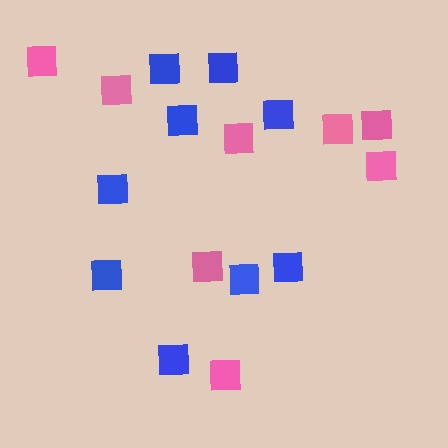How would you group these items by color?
There are 2 groups: one group of blue squares (9) and one group of pink squares (8).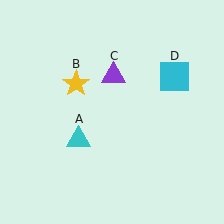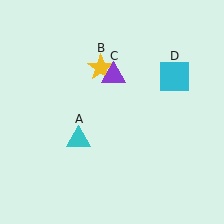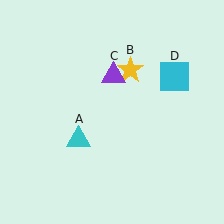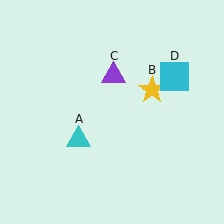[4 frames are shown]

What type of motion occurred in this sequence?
The yellow star (object B) rotated clockwise around the center of the scene.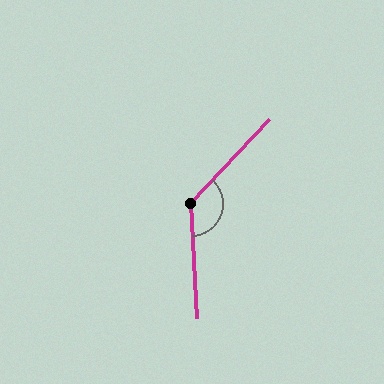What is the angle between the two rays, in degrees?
Approximately 134 degrees.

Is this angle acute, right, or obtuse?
It is obtuse.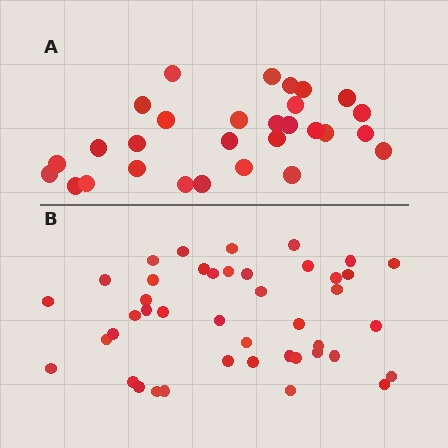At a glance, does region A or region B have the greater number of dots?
Region B (the bottom region) has more dots.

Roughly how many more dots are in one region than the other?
Region B has approximately 15 more dots than region A.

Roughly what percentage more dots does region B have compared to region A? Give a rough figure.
About 50% more.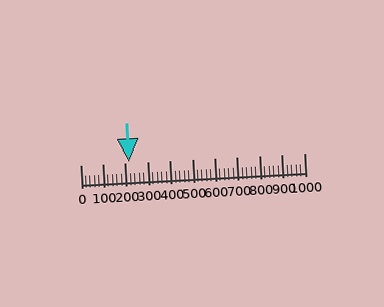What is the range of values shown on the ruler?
The ruler shows values from 0 to 1000.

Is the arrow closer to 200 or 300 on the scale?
The arrow is closer to 200.